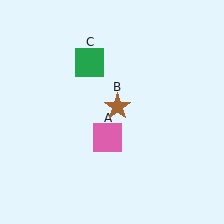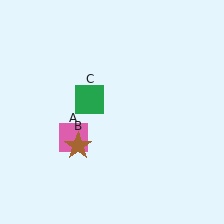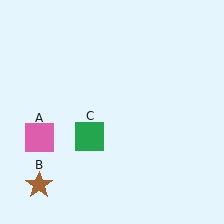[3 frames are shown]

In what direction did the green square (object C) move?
The green square (object C) moved down.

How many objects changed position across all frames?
3 objects changed position: pink square (object A), brown star (object B), green square (object C).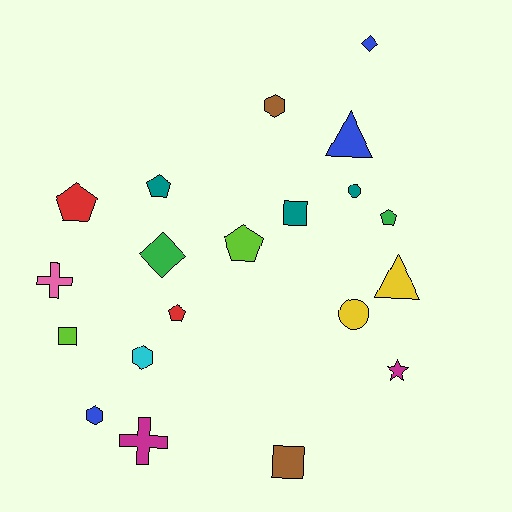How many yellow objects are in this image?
There are 2 yellow objects.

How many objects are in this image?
There are 20 objects.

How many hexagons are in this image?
There are 3 hexagons.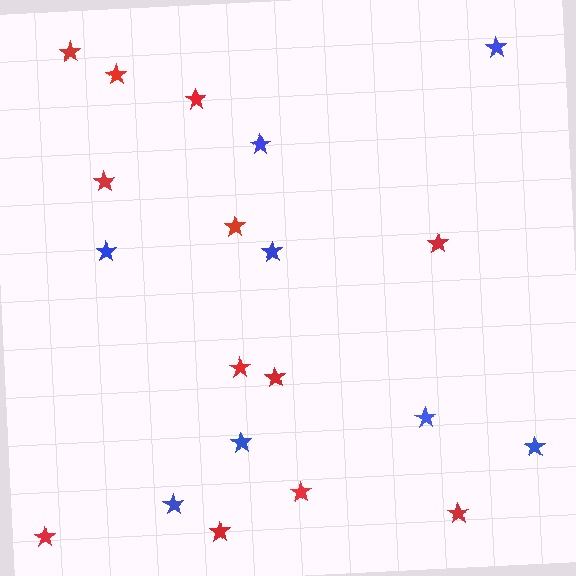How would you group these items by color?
There are 2 groups: one group of red stars (12) and one group of blue stars (8).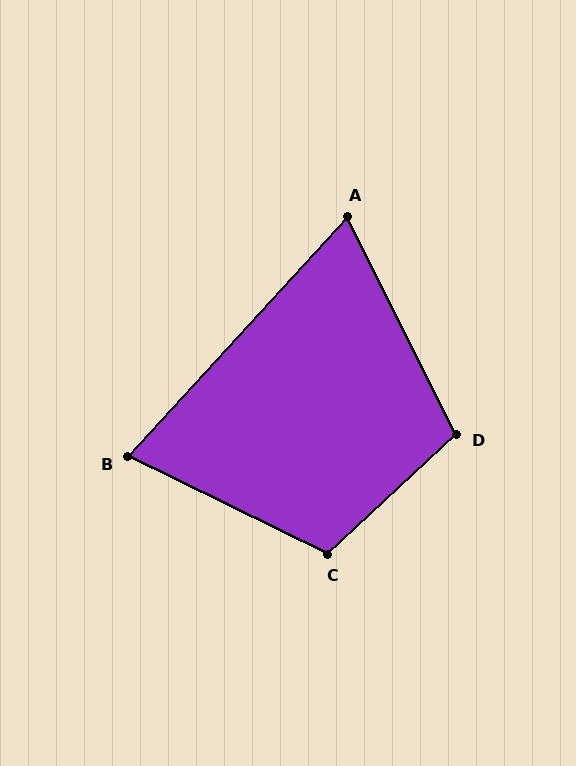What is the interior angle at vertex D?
Approximately 106 degrees (obtuse).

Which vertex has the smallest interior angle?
A, at approximately 69 degrees.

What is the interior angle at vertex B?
Approximately 74 degrees (acute).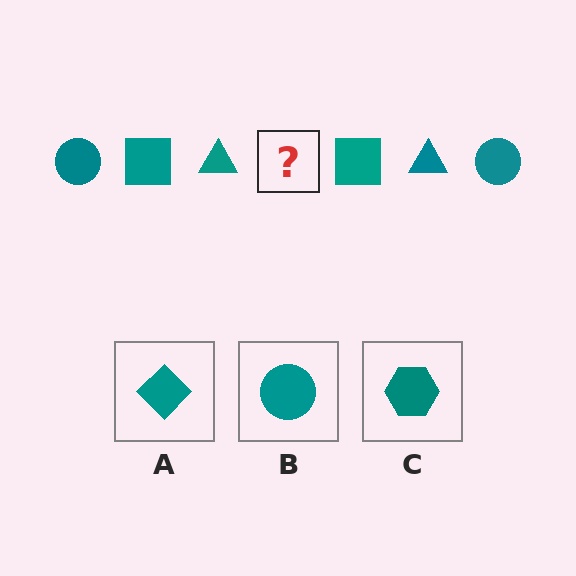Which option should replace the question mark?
Option B.